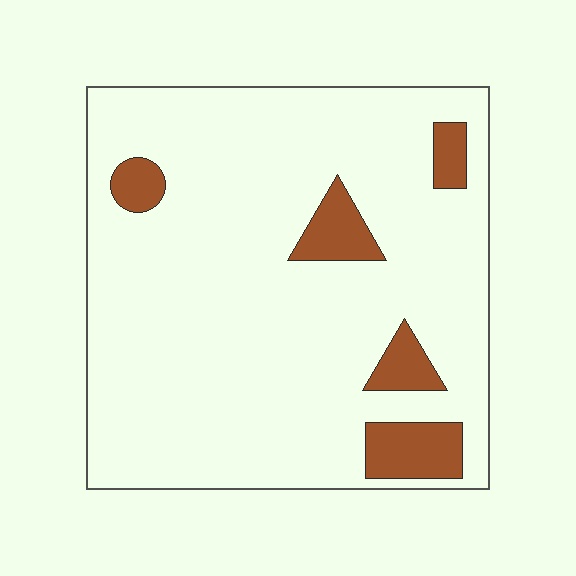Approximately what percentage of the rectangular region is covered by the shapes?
Approximately 10%.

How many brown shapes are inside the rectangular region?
5.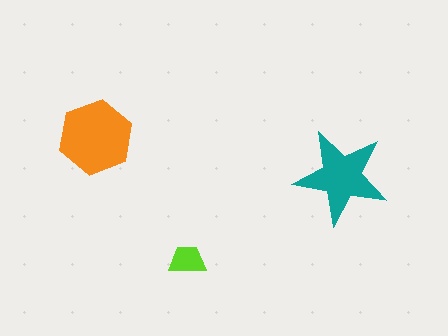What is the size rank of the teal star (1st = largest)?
2nd.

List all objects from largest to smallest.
The orange hexagon, the teal star, the lime trapezoid.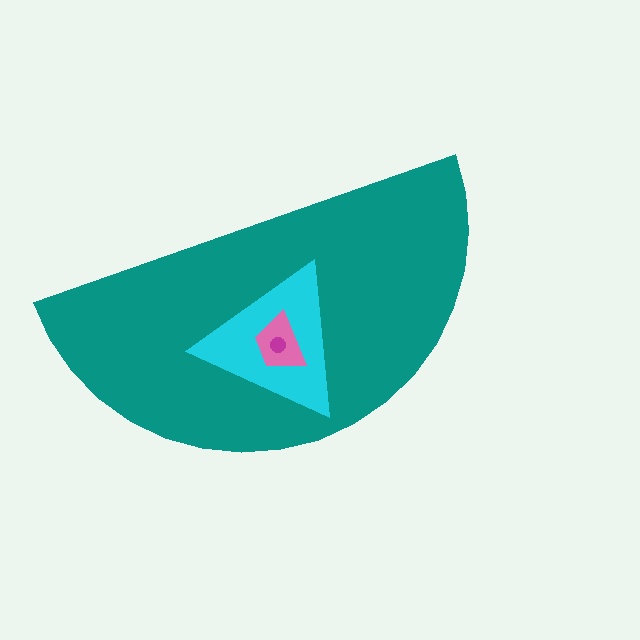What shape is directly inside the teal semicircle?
The cyan triangle.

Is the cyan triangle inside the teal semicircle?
Yes.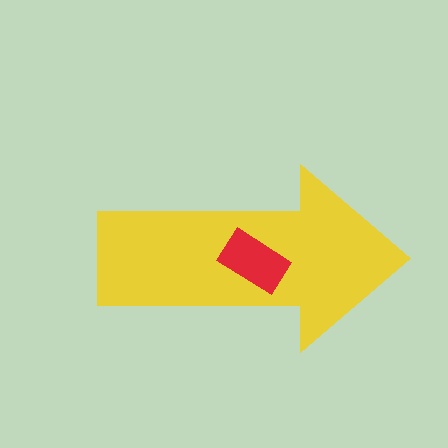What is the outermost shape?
The yellow arrow.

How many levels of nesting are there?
2.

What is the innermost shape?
The red rectangle.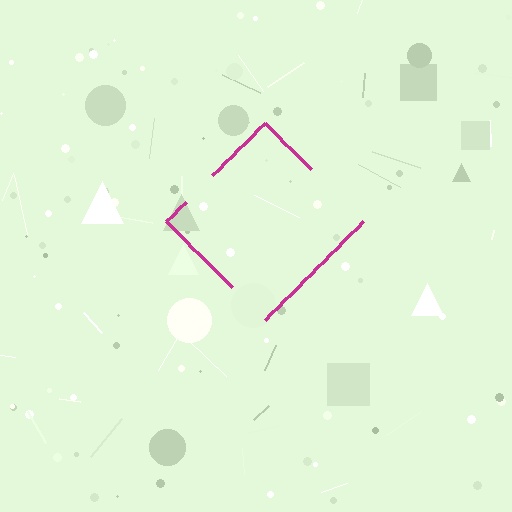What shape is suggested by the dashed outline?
The dashed outline suggests a diamond.